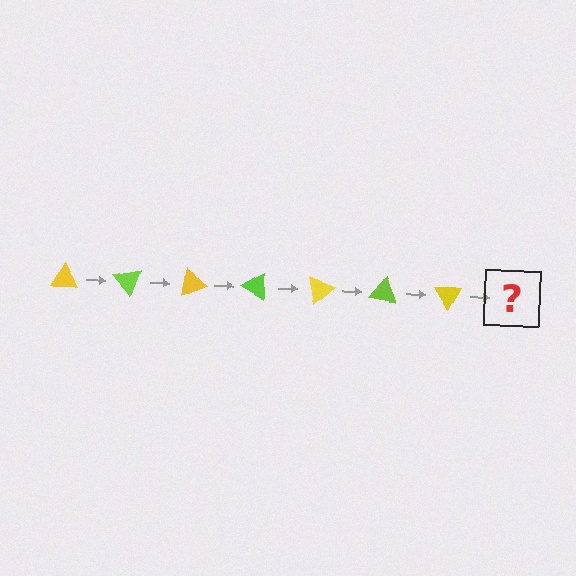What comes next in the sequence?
The next element should be a lime triangle, rotated 350 degrees from the start.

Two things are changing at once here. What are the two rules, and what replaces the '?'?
The two rules are that it rotates 50 degrees each step and the color cycles through yellow and lime. The '?' should be a lime triangle, rotated 350 degrees from the start.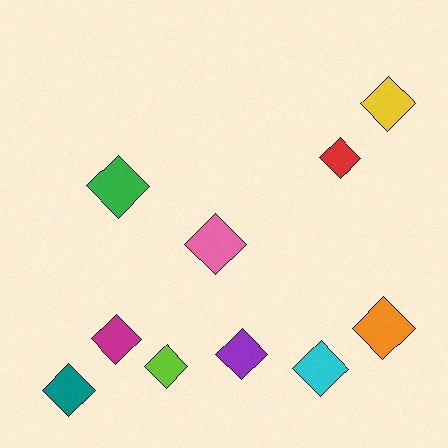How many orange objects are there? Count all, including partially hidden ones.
There is 1 orange object.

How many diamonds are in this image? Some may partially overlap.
There are 10 diamonds.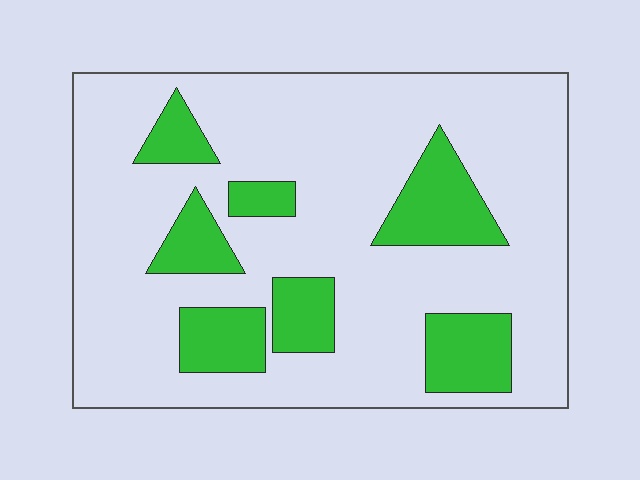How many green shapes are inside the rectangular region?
7.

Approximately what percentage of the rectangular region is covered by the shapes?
Approximately 20%.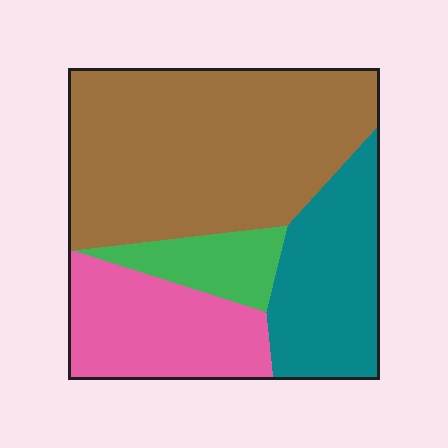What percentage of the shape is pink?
Pink covers about 20% of the shape.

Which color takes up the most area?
Brown, at roughly 50%.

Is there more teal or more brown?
Brown.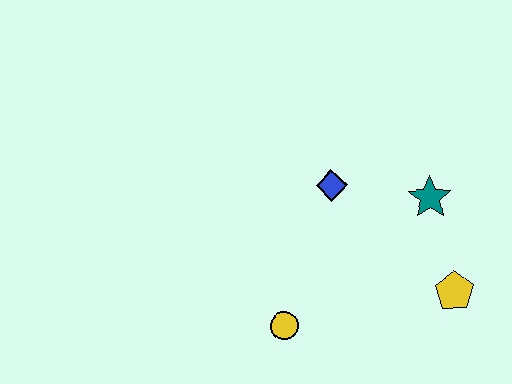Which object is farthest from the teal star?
The yellow circle is farthest from the teal star.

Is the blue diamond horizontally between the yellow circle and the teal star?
Yes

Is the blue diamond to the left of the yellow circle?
No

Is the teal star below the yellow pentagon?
No